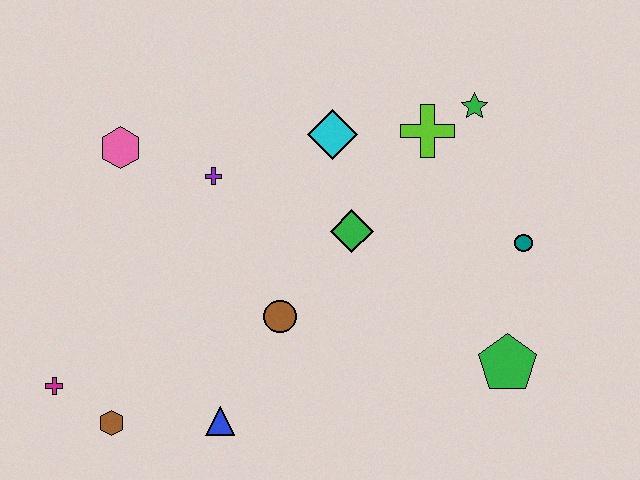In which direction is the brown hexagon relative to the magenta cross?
The brown hexagon is to the right of the magenta cross.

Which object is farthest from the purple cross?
The green pentagon is farthest from the purple cross.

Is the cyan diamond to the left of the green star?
Yes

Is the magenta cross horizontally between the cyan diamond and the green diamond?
No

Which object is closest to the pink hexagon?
The purple cross is closest to the pink hexagon.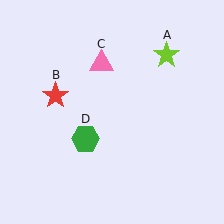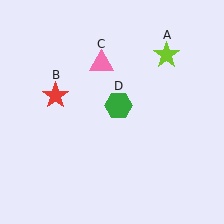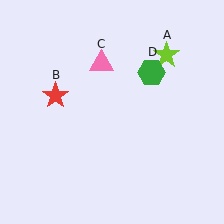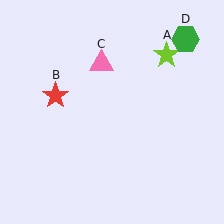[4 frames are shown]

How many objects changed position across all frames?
1 object changed position: green hexagon (object D).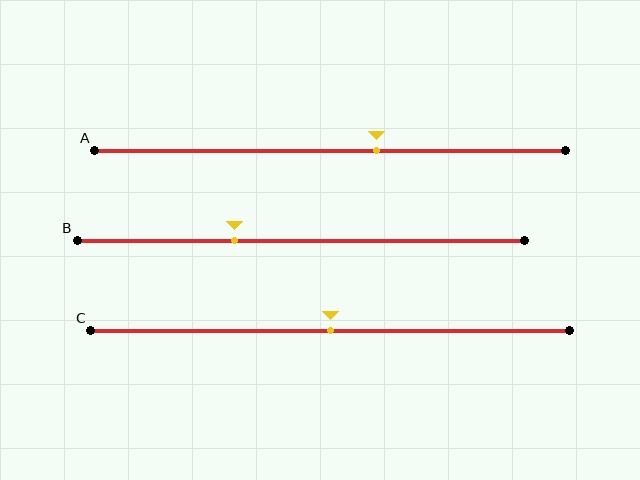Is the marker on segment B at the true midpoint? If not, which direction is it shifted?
No, the marker on segment B is shifted to the left by about 15% of the segment length.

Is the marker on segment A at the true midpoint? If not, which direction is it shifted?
No, the marker on segment A is shifted to the right by about 10% of the segment length.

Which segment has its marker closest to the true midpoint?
Segment C has its marker closest to the true midpoint.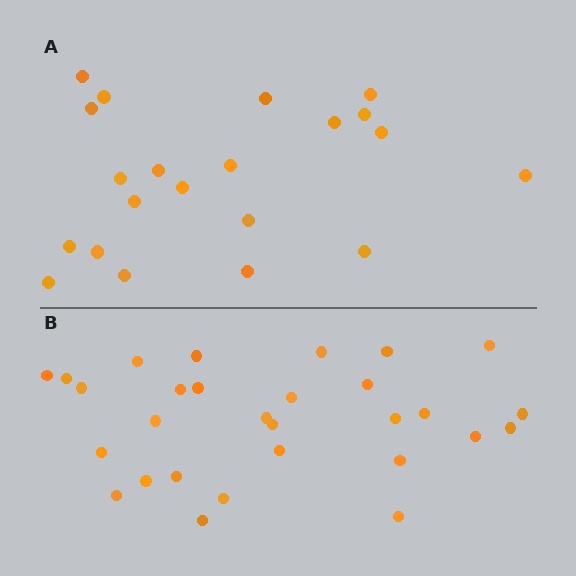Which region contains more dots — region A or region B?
Region B (the bottom region) has more dots.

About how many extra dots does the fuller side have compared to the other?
Region B has roughly 8 or so more dots than region A.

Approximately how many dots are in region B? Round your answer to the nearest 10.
About 30 dots. (The exact count is 29, which rounds to 30.)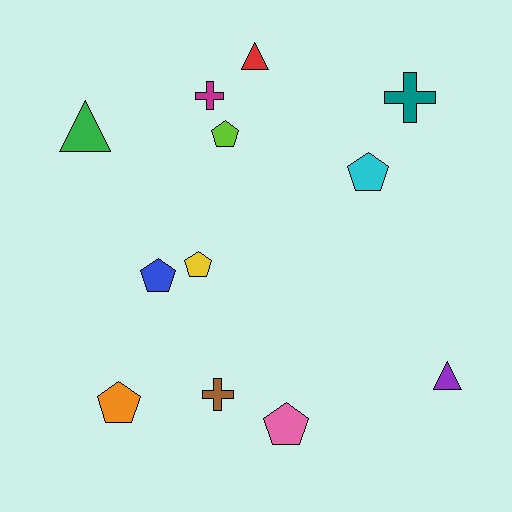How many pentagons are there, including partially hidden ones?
There are 6 pentagons.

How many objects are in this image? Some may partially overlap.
There are 12 objects.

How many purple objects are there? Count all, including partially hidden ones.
There is 1 purple object.